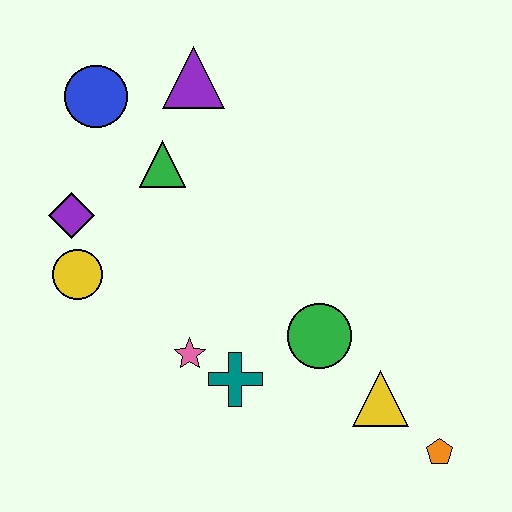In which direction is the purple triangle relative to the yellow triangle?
The purple triangle is above the yellow triangle.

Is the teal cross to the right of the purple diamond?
Yes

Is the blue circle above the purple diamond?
Yes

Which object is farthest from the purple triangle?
The orange pentagon is farthest from the purple triangle.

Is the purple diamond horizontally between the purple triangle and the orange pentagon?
No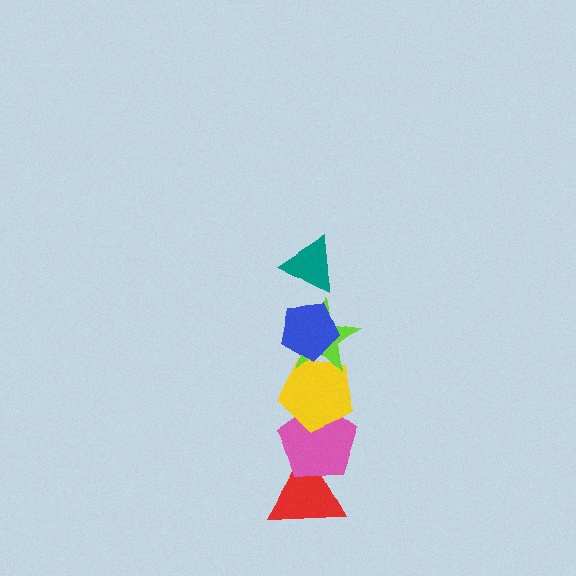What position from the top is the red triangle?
The red triangle is 6th from the top.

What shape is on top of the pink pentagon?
The yellow pentagon is on top of the pink pentagon.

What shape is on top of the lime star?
The blue pentagon is on top of the lime star.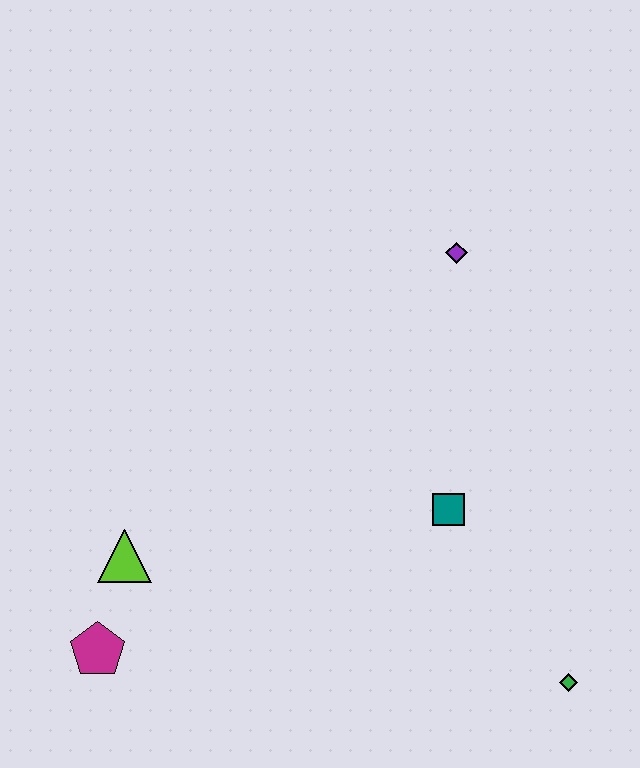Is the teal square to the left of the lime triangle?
No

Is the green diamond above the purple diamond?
No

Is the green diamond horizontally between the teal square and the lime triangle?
No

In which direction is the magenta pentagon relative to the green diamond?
The magenta pentagon is to the left of the green diamond.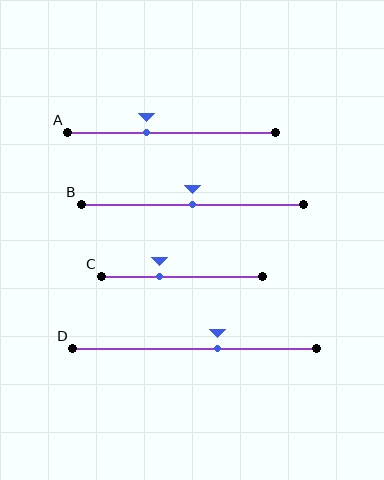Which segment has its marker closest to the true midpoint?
Segment B has its marker closest to the true midpoint.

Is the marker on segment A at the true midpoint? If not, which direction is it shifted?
No, the marker on segment A is shifted to the left by about 12% of the segment length.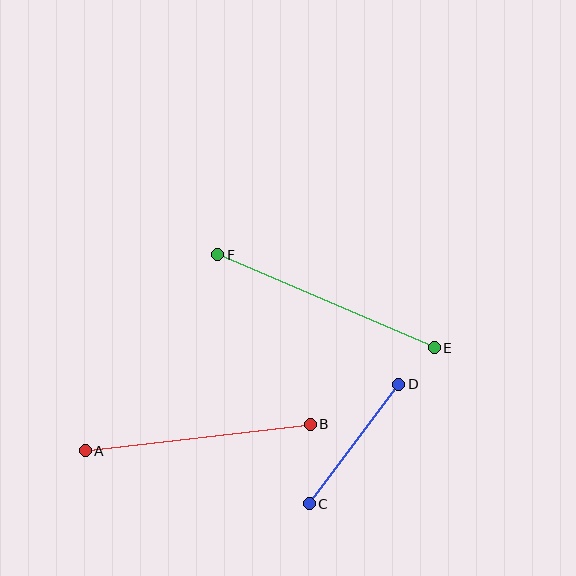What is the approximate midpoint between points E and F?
The midpoint is at approximately (326, 301) pixels.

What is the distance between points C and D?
The distance is approximately 150 pixels.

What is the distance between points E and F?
The distance is approximately 236 pixels.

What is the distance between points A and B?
The distance is approximately 226 pixels.